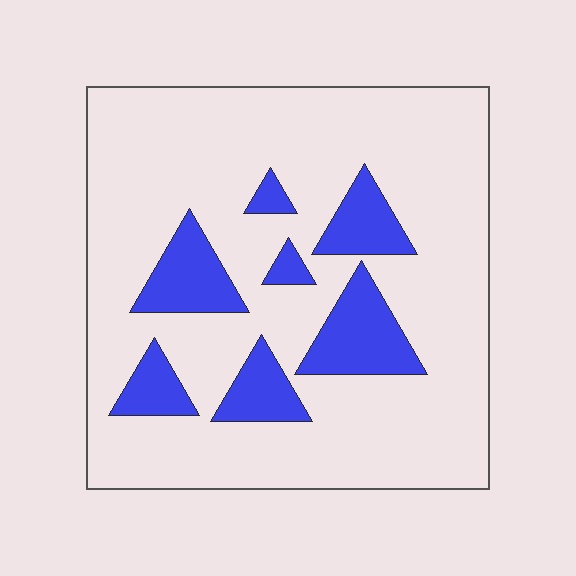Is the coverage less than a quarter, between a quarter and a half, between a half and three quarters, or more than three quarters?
Less than a quarter.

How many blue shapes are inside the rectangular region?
7.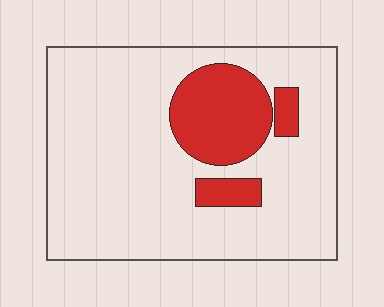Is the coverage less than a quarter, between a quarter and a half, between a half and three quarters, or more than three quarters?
Less than a quarter.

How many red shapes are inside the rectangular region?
3.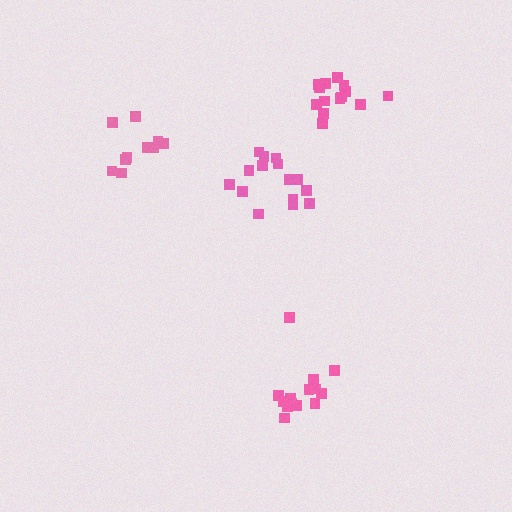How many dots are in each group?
Group 1: 14 dots, Group 2: 10 dots, Group 3: 15 dots, Group 4: 14 dots (53 total).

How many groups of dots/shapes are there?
There are 4 groups.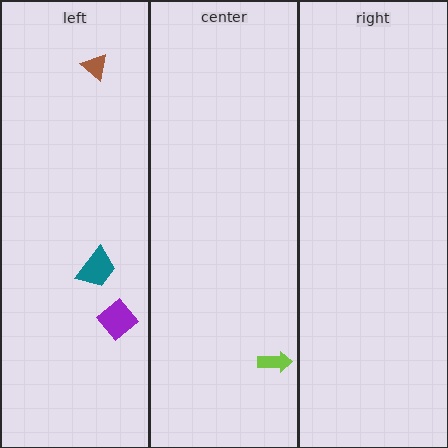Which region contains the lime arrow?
The center region.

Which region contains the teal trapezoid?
The left region.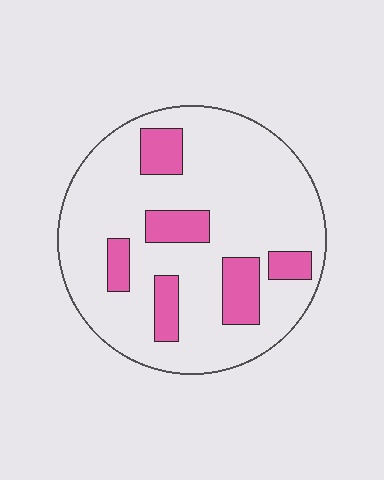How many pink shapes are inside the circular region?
6.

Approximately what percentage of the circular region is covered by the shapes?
Approximately 20%.